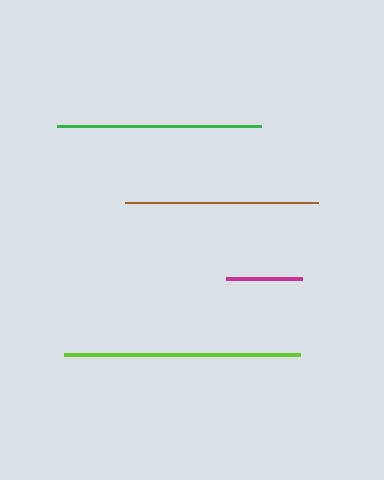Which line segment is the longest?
The lime line is the longest at approximately 236 pixels.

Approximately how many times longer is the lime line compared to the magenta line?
The lime line is approximately 3.1 times the length of the magenta line.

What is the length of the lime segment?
The lime segment is approximately 236 pixels long.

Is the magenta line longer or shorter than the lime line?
The lime line is longer than the magenta line.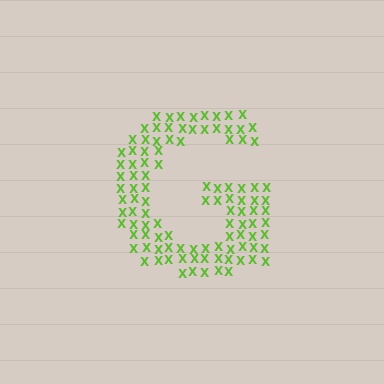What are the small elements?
The small elements are letter X's.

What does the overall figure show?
The overall figure shows the letter G.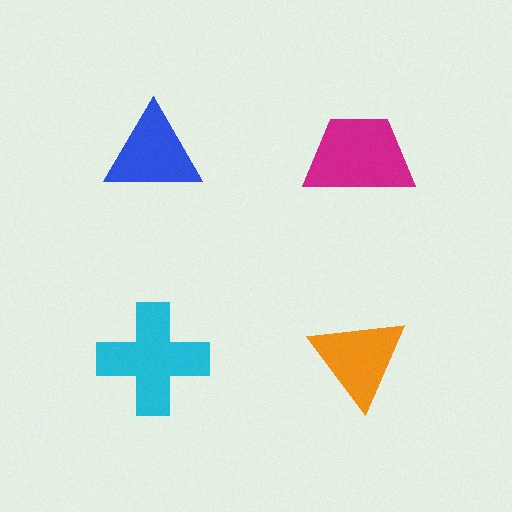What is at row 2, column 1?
A cyan cross.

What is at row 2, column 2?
An orange triangle.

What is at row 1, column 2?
A magenta trapezoid.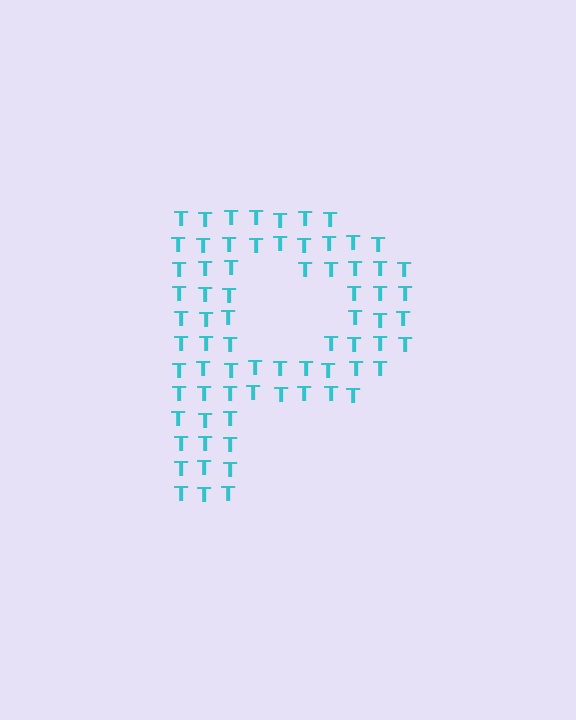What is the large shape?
The large shape is the letter P.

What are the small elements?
The small elements are letter T's.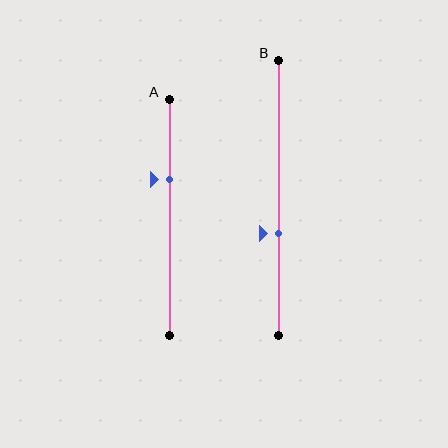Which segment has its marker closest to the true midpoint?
Segment B has its marker closest to the true midpoint.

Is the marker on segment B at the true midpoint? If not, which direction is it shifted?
No, the marker on segment B is shifted downward by about 13% of the segment length.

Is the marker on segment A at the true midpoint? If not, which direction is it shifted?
No, the marker on segment A is shifted upward by about 16% of the segment length.